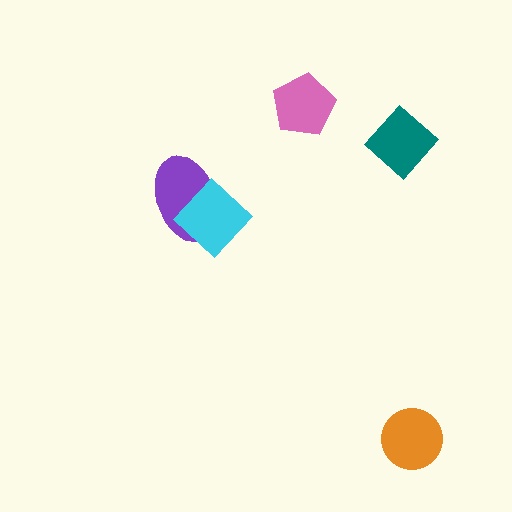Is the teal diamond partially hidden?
No, no other shape covers it.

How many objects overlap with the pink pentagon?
0 objects overlap with the pink pentagon.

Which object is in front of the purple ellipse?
The cyan diamond is in front of the purple ellipse.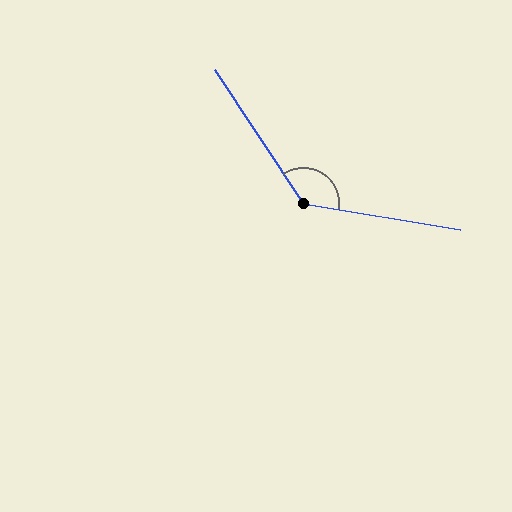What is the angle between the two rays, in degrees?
Approximately 133 degrees.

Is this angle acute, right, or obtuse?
It is obtuse.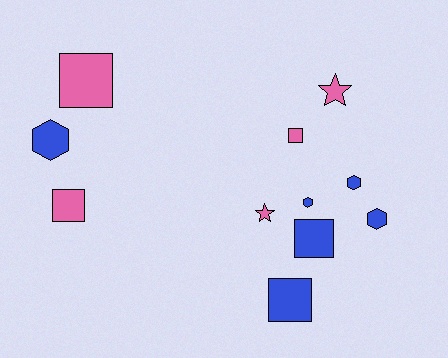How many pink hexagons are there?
There are no pink hexagons.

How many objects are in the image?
There are 11 objects.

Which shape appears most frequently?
Square, with 5 objects.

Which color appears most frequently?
Blue, with 6 objects.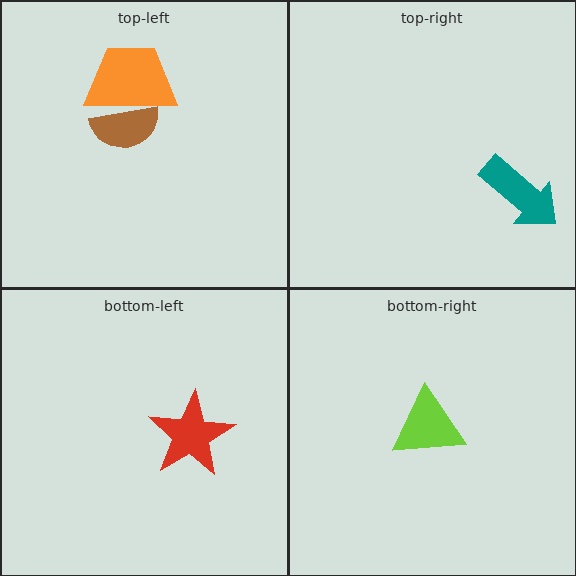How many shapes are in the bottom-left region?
1.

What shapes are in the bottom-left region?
The red star.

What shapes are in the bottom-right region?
The lime triangle.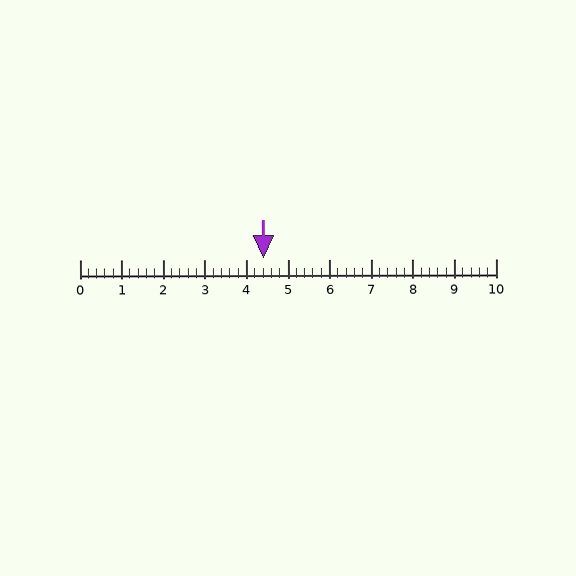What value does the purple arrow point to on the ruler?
The purple arrow points to approximately 4.4.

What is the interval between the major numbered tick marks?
The major tick marks are spaced 1 units apart.